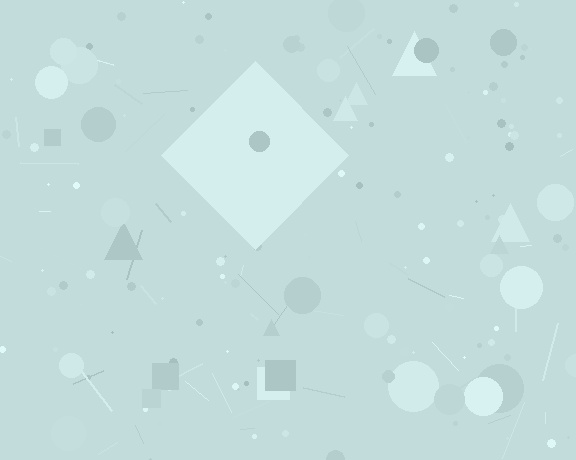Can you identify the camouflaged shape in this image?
The camouflaged shape is a diamond.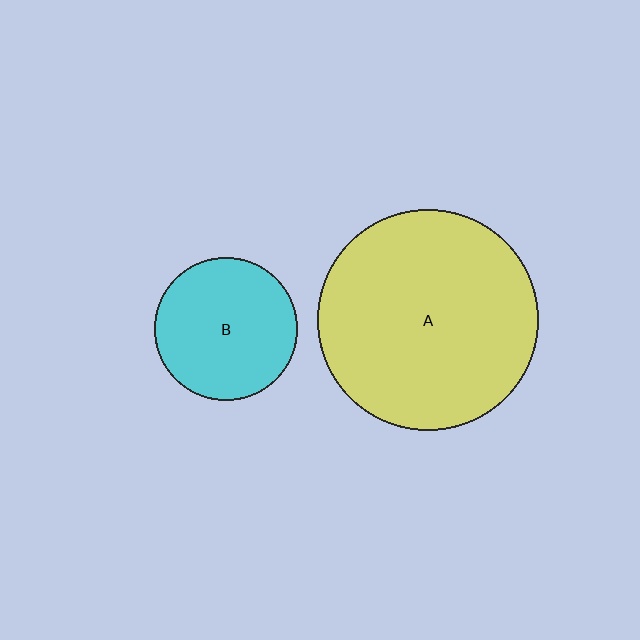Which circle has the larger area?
Circle A (yellow).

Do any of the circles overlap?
No, none of the circles overlap.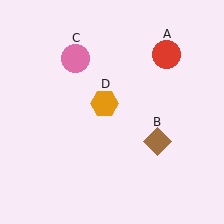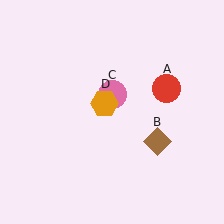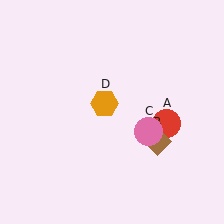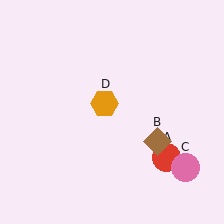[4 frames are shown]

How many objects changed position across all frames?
2 objects changed position: red circle (object A), pink circle (object C).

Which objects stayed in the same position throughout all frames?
Brown diamond (object B) and orange hexagon (object D) remained stationary.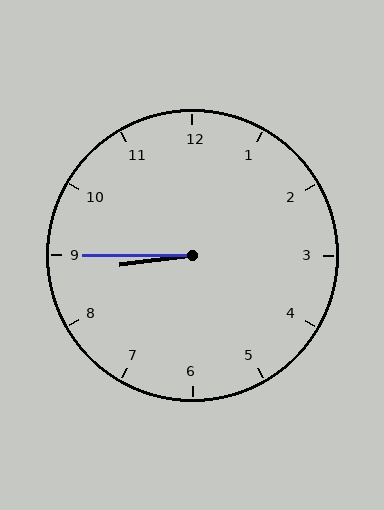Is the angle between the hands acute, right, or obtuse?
It is acute.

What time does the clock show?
8:45.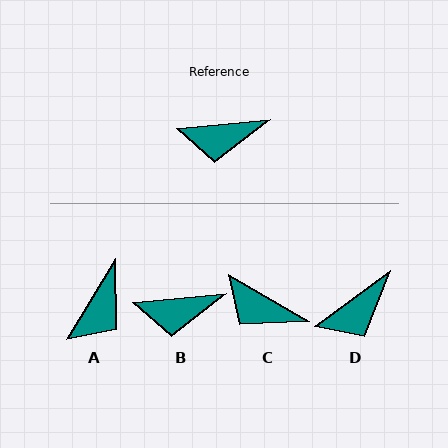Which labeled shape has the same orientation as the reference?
B.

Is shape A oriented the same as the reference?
No, it is off by about 54 degrees.